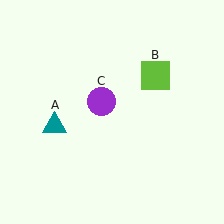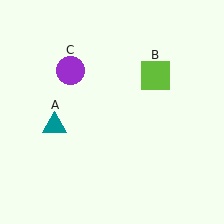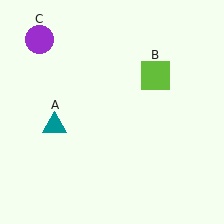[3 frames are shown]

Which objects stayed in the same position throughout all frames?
Teal triangle (object A) and lime square (object B) remained stationary.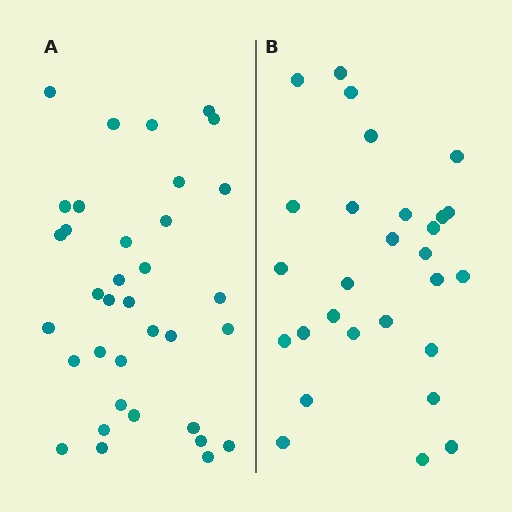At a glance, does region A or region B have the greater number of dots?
Region A (the left region) has more dots.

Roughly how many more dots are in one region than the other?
Region A has roughly 8 or so more dots than region B.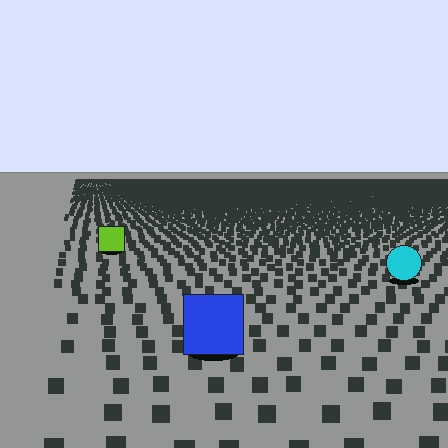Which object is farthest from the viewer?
The lime square is farthest from the viewer. It appears smaller and the ground texture around it is denser.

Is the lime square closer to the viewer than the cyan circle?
No. The cyan circle is closer — you can tell from the texture gradient: the ground texture is coarser near it.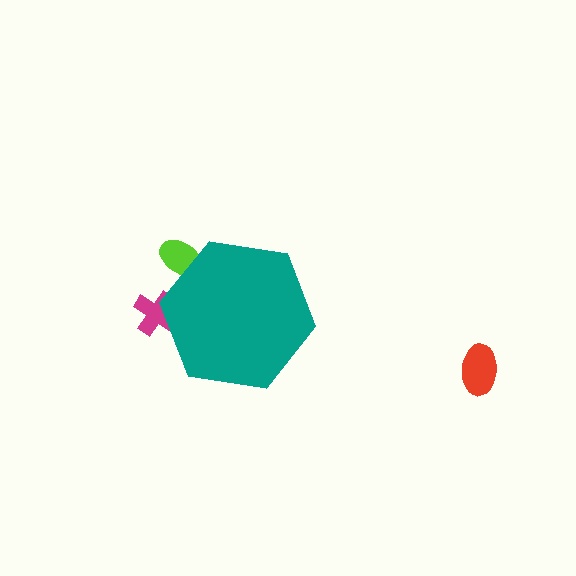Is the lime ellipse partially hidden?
Yes, the lime ellipse is partially hidden behind the teal hexagon.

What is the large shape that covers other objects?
A teal hexagon.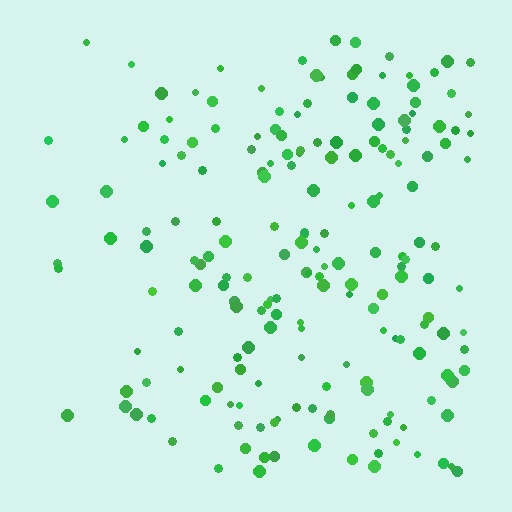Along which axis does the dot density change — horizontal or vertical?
Horizontal.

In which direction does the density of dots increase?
From left to right, with the right side densest.